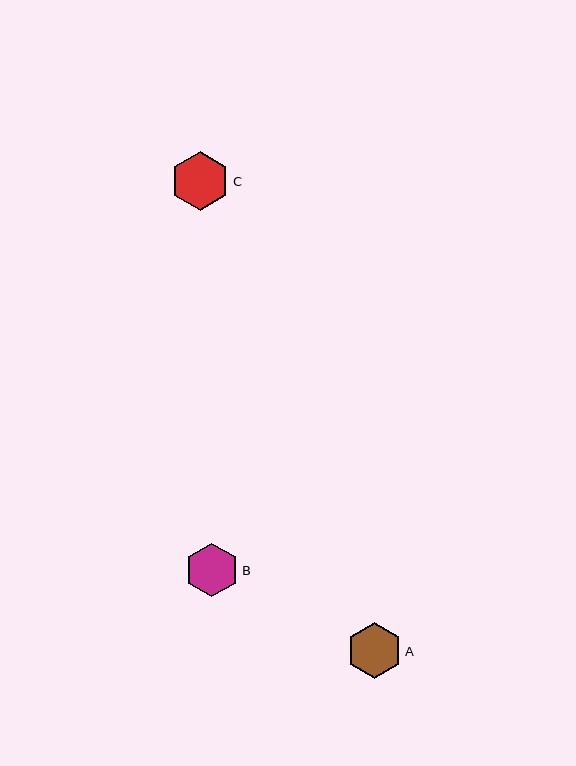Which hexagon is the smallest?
Hexagon B is the smallest with a size of approximately 54 pixels.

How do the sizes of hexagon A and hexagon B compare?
Hexagon A and hexagon B are approximately the same size.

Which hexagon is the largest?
Hexagon C is the largest with a size of approximately 59 pixels.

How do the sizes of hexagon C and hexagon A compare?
Hexagon C and hexagon A are approximately the same size.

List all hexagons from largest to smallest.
From largest to smallest: C, A, B.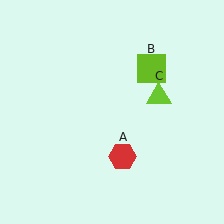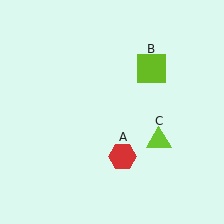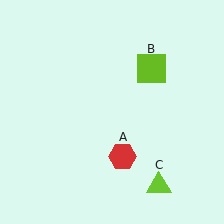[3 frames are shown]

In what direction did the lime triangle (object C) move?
The lime triangle (object C) moved down.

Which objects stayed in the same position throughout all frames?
Red hexagon (object A) and lime square (object B) remained stationary.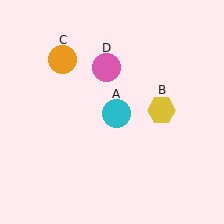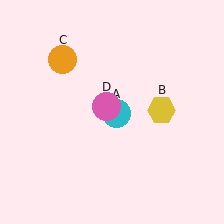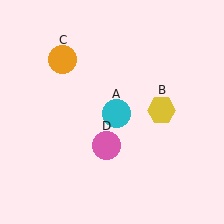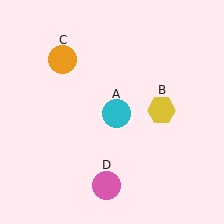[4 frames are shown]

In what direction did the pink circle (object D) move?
The pink circle (object D) moved down.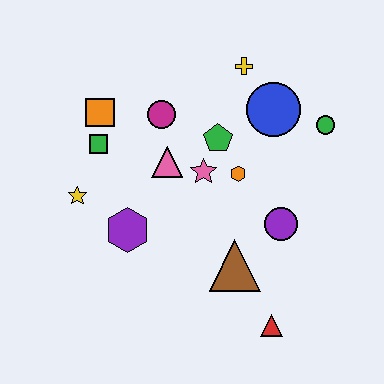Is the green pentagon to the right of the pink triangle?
Yes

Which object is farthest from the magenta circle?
The red triangle is farthest from the magenta circle.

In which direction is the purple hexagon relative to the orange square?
The purple hexagon is below the orange square.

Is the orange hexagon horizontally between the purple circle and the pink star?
Yes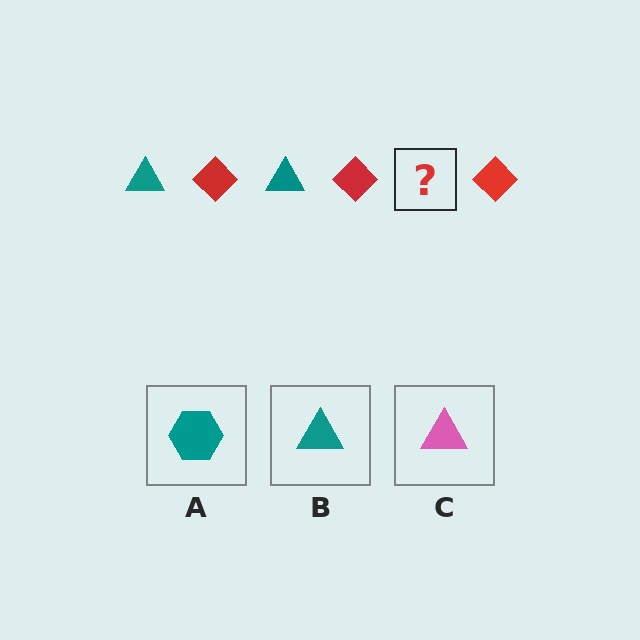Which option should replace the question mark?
Option B.